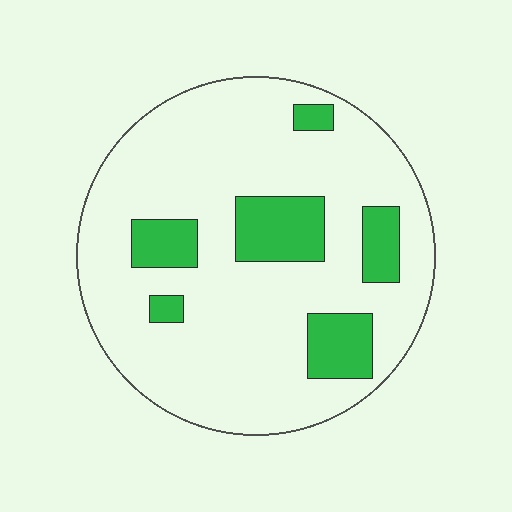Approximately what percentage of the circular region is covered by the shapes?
Approximately 20%.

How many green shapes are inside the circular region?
6.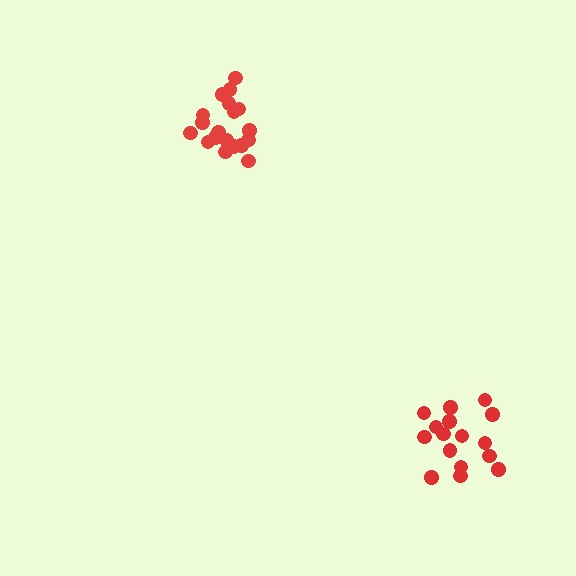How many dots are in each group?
Group 1: 16 dots, Group 2: 20 dots (36 total).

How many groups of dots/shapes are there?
There are 2 groups.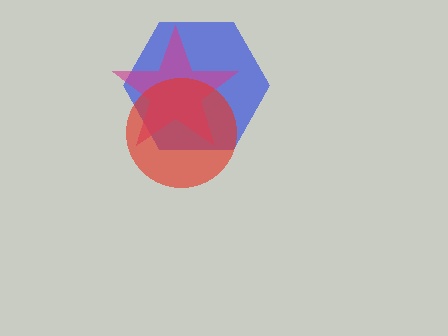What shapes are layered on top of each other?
The layered shapes are: a blue hexagon, a magenta star, a red circle.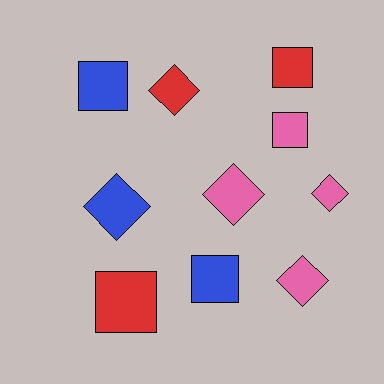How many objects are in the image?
There are 10 objects.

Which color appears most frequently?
Pink, with 4 objects.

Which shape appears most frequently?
Diamond, with 5 objects.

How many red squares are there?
There are 2 red squares.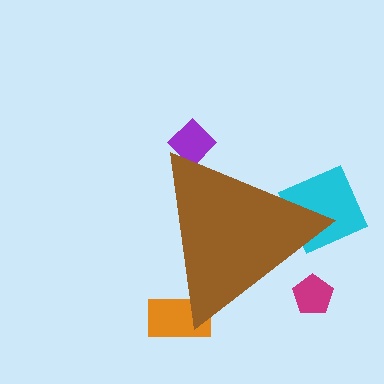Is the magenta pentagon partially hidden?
Yes, the magenta pentagon is partially hidden behind the brown triangle.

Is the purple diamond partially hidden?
Yes, the purple diamond is partially hidden behind the brown triangle.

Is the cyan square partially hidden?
Yes, the cyan square is partially hidden behind the brown triangle.